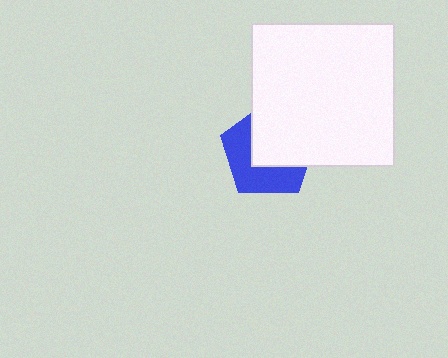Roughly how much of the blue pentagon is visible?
About half of it is visible (roughly 47%).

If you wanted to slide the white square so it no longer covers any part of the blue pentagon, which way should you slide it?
Slide it toward the upper-right — that is the most direct way to separate the two shapes.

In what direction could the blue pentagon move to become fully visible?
The blue pentagon could move toward the lower-left. That would shift it out from behind the white square entirely.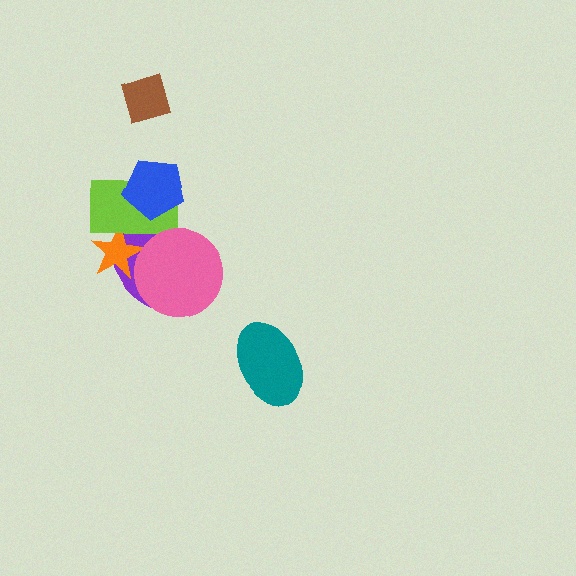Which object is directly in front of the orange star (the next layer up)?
The lime rectangle is directly in front of the orange star.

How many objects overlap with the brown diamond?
0 objects overlap with the brown diamond.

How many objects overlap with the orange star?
3 objects overlap with the orange star.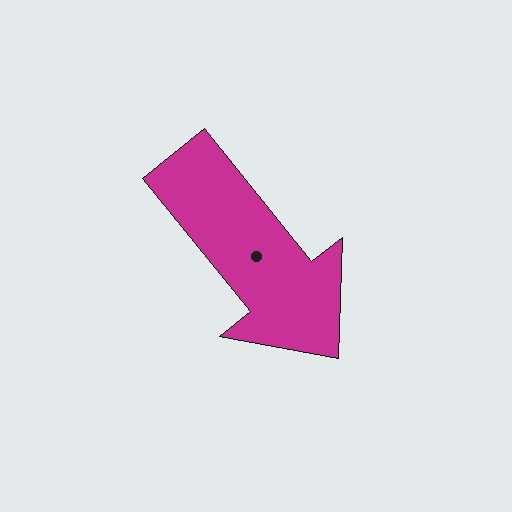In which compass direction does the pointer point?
Southeast.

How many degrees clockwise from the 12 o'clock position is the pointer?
Approximately 141 degrees.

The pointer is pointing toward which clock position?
Roughly 5 o'clock.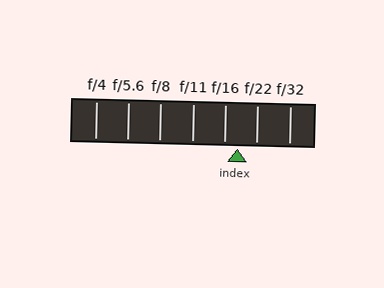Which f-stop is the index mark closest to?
The index mark is closest to f/16.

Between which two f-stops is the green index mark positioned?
The index mark is between f/16 and f/22.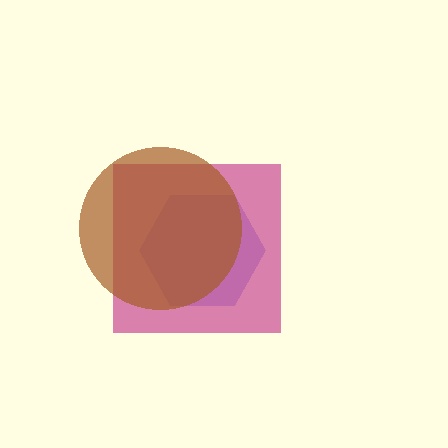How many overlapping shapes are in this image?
There are 3 overlapping shapes in the image.